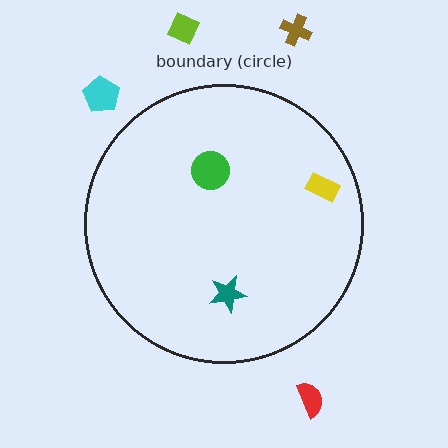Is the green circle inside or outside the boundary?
Inside.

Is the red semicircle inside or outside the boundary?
Outside.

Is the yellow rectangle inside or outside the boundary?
Inside.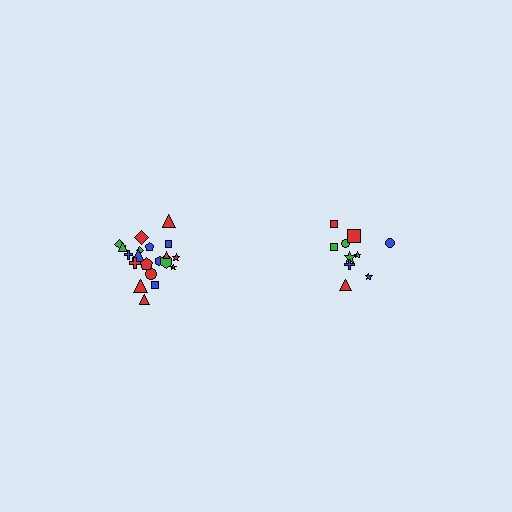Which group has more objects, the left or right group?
The left group.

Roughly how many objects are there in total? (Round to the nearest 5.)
Roughly 30 objects in total.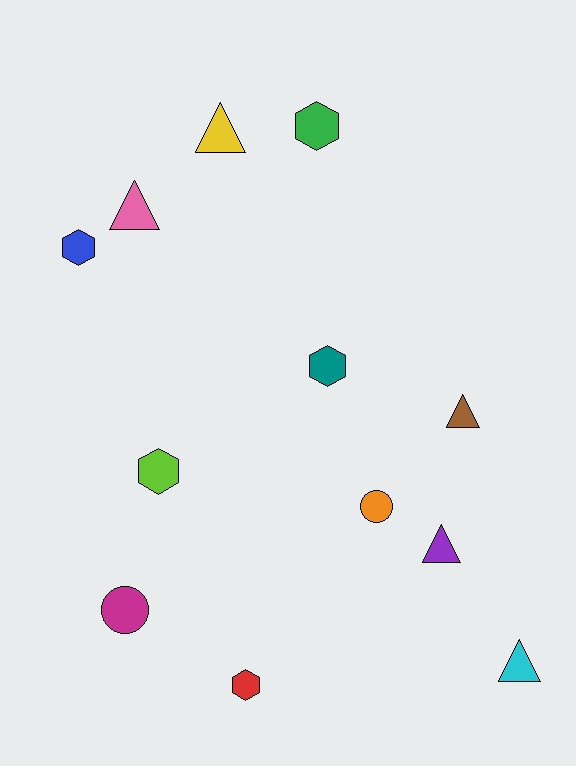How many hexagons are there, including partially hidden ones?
There are 5 hexagons.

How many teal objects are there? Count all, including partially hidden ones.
There is 1 teal object.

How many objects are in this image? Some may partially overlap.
There are 12 objects.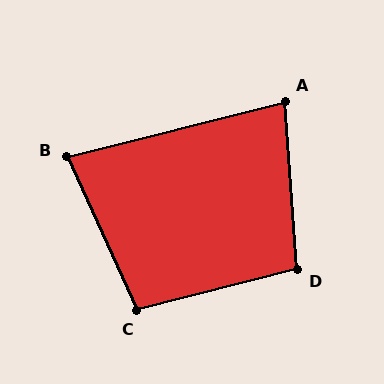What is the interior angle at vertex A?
Approximately 80 degrees (acute).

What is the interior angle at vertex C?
Approximately 100 degrees (obtuse).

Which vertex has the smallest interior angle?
B, at approximately 79 degrees.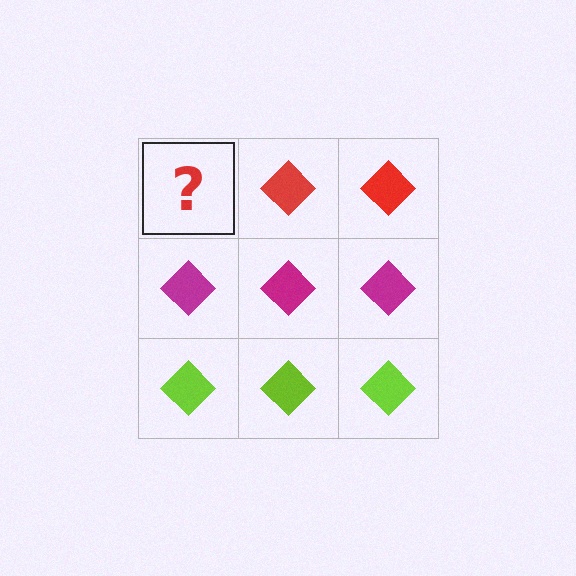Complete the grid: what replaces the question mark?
The question mark should be replaced with a red diamond.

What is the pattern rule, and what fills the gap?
The rule is that each row has a consistent color. The gap should be filled with a red diamond.